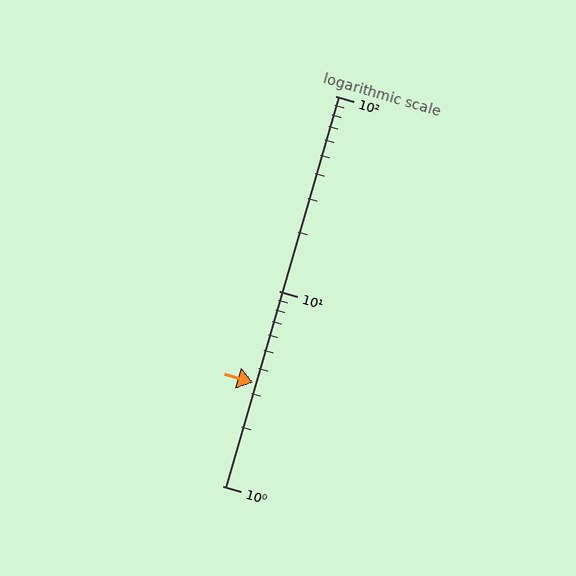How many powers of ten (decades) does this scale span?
The scale spans 2 decades, from 1 to 100.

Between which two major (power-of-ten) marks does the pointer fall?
The pointer is between 1 and 10.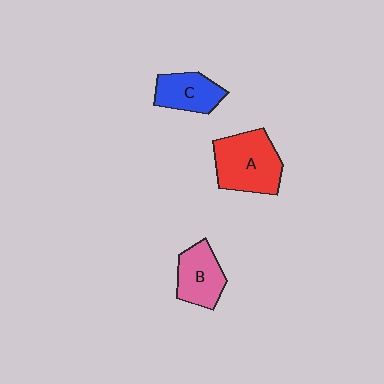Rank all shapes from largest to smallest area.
From largest to smallest: A (red), B (pink), C (blue).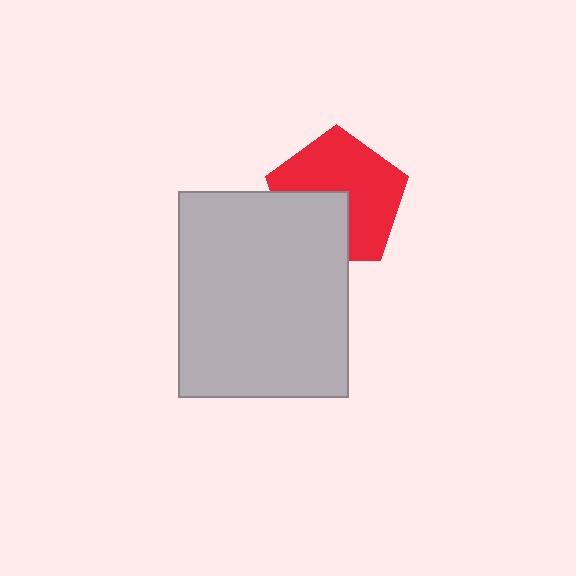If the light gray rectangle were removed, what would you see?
You would see the complete red pentagon.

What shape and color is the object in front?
The object in front is a light gray rectangle.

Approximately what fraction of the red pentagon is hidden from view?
Roughly 35% of the red pentagon is hidden behind the light gray rectangle.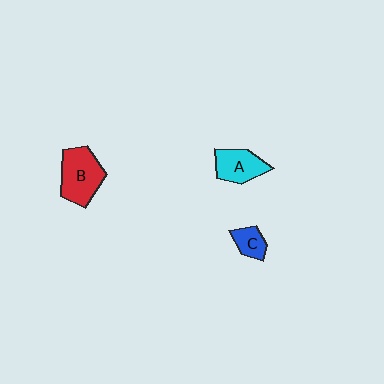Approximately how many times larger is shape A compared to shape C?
Approximately 1.7 times.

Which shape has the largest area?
Shape B (red).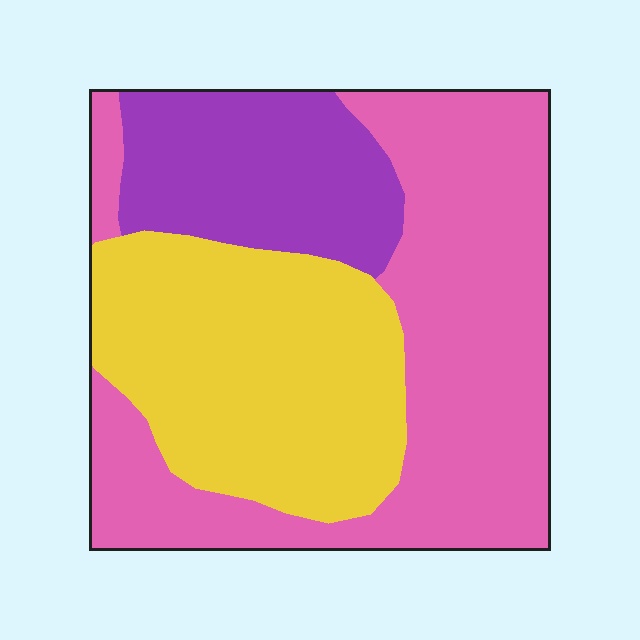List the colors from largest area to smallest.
From largest to smallest: pink, yellow, purple.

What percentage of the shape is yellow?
Yellow takes up about one third (1/3) of the shape.